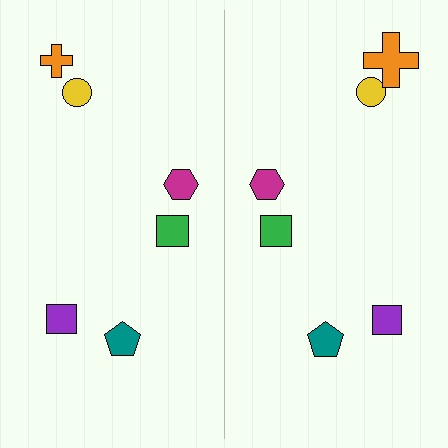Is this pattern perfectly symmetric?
No, the pattern is not perfectly symmetric. The orange cross on the right side has a different size than its mirror counterpart.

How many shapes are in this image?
There are 12 shapes in this image.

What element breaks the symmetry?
The orange cross on the right side has a different size than its mirror counterpart.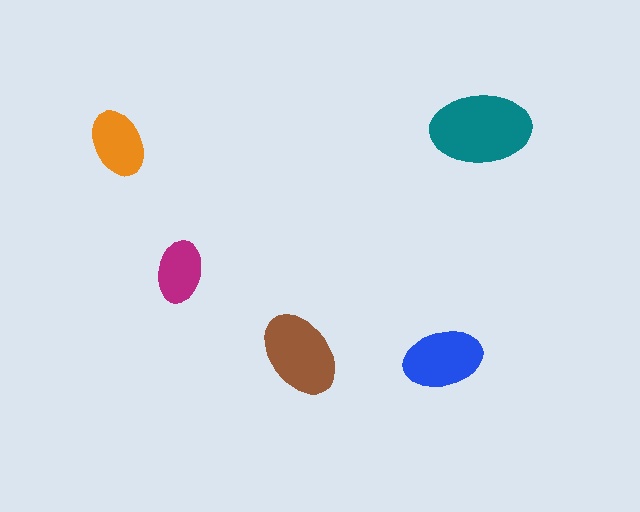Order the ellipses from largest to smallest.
the teal one, the brown one, the blue one, the orange one, the magenta one.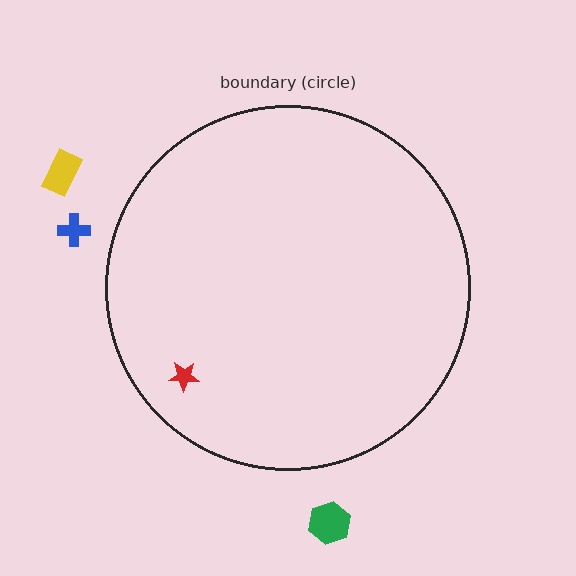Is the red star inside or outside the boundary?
Inside.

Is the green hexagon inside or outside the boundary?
Outside.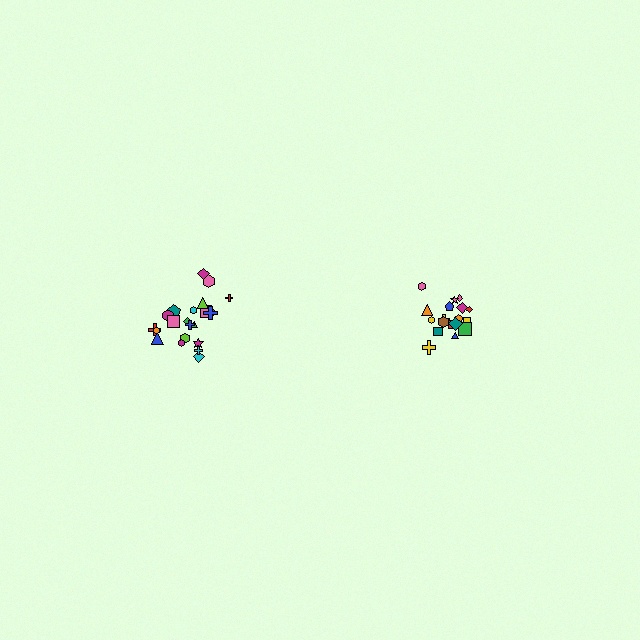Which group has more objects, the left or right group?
The left group.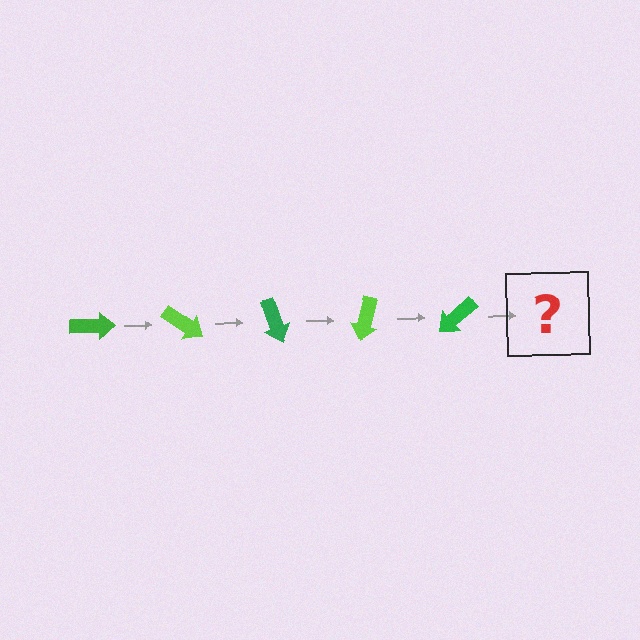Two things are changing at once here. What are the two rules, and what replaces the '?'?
The two rules are that it rotates 35 degrees each step and the color cycles through green and lime. The '?' should be a lime arrow, rotated 175 degrees from the start.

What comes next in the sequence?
The next element should be a lime arrow, rotated 175 degrees from the start.